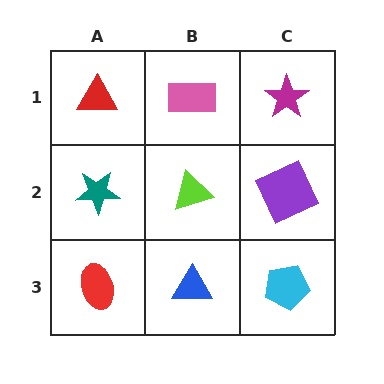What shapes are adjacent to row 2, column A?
A red triangle (row 1, column A), a red ellipse (row 3, column A), a lime triangle (row 2, column B).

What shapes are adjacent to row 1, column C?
A purple square (row 2, column C), a pink rectangle (row 1, column B).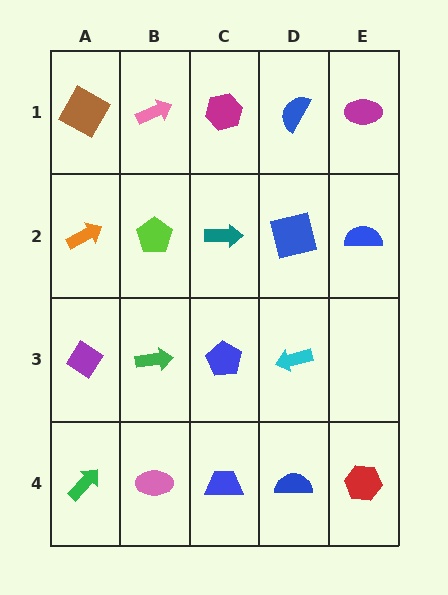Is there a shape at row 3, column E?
No, that cell is empty.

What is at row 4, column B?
A pink ellipse.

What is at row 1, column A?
A brown square.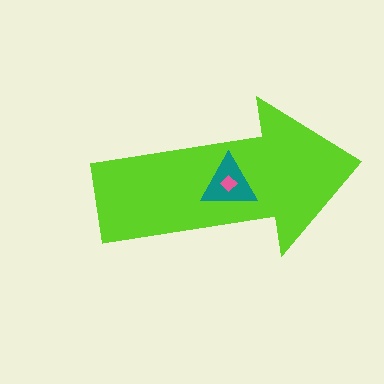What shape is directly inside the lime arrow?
The teal triangle.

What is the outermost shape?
The lime arrow.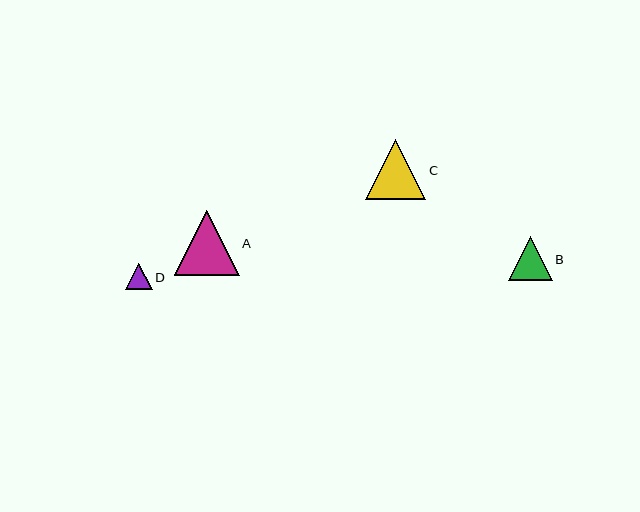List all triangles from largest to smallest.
From largest to smallest: A, C, B, D.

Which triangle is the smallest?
Triangle D is the smallest with a size of approximately 26 pixels.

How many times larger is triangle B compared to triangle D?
Triangle B is approximately 1.6 times the size of triangle D.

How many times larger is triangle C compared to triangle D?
Triangle C is approximately 2.3 times the size of triangle D.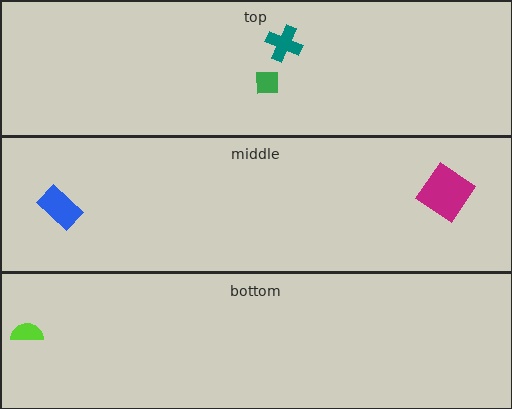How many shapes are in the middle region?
2.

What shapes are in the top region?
The green square, the teal cross.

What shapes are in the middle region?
The magenta diamond, the blue rectangle.